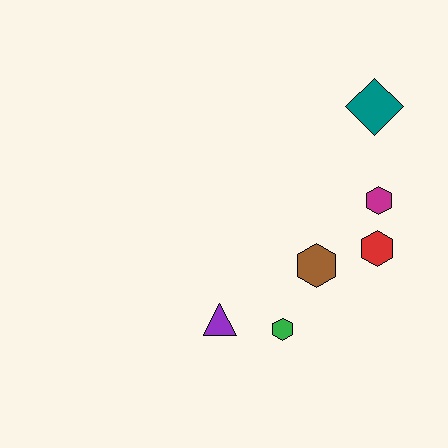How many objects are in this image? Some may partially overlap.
There are 6 objects.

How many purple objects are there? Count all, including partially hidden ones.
There is 1 purple object.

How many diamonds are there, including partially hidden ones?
There is 1 diamond.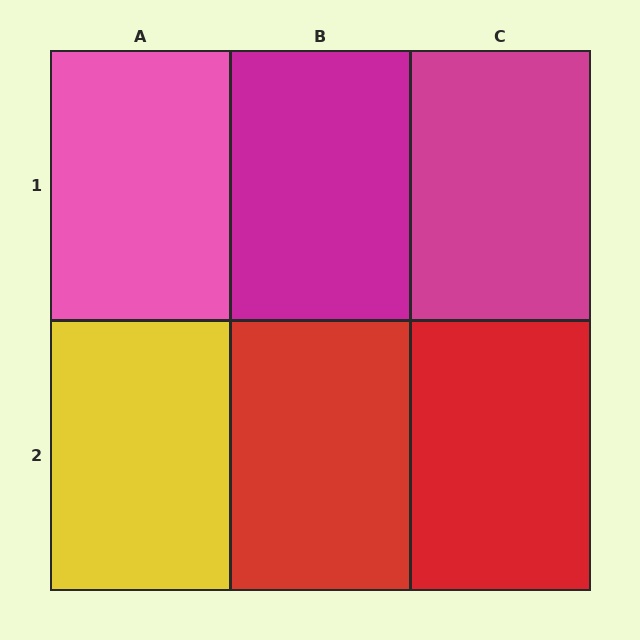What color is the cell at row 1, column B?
Magenta.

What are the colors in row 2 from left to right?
Yellow, red, red.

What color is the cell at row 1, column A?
Pink.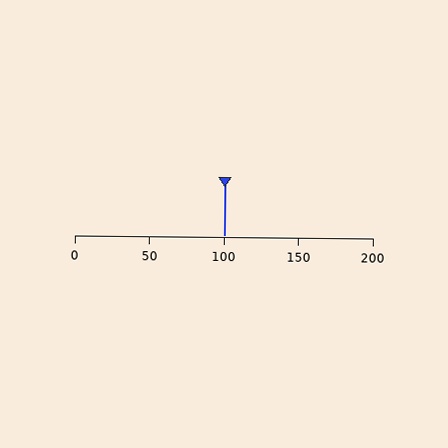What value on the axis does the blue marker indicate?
The marker indicates approximately 100.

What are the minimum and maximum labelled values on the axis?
The axis runs from 0 to 200.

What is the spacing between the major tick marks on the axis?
The major ticks are spaced 50 apart.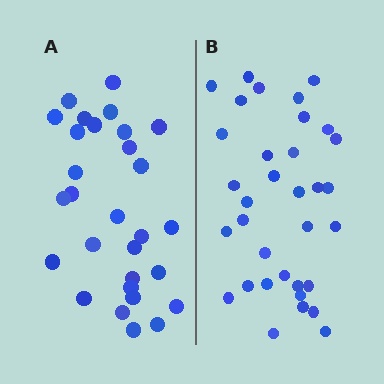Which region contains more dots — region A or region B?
Region B (the right region) has more dots.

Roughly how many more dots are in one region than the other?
Region B has about 5 more dots than region A.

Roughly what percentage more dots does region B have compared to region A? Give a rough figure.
About 15% more.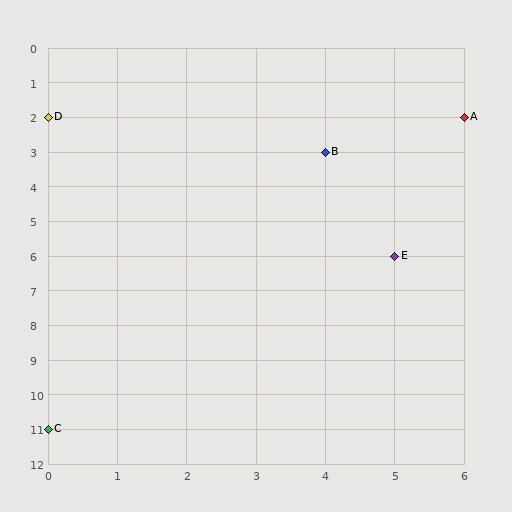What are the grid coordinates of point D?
Point D is at grid coordinates (0, 2).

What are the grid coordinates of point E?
Point E is at grid coordinates (5, 6).